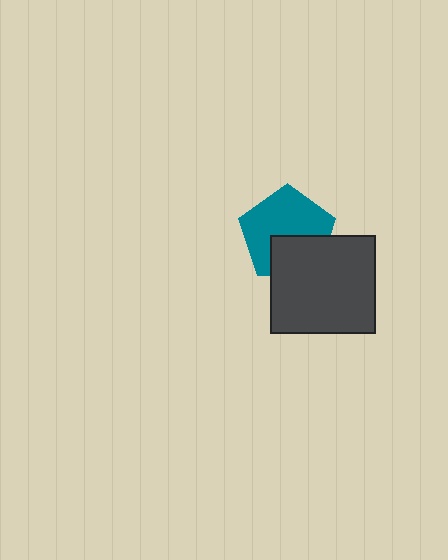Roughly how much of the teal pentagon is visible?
About half of it is visible (roughly 65%).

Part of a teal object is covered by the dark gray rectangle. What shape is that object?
It is a pentagon.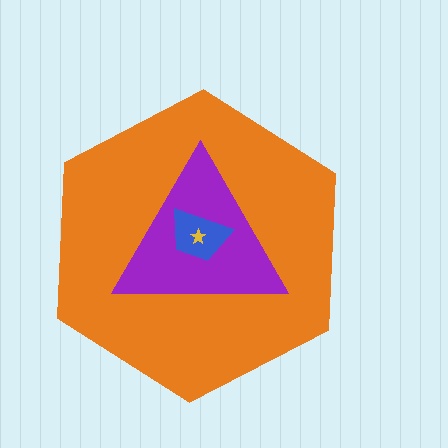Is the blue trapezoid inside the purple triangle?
Yes.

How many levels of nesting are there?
4.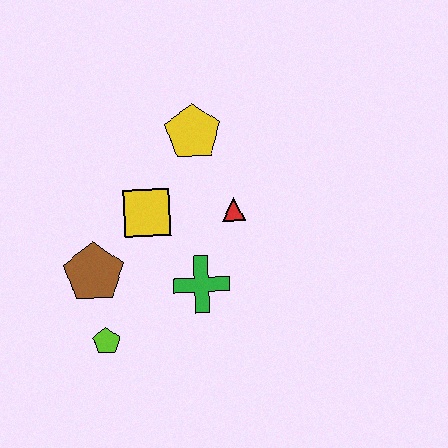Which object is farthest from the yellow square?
The lime pentagon is farthest from the yellow square.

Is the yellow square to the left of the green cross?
Yes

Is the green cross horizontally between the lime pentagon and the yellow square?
No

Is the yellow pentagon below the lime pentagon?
No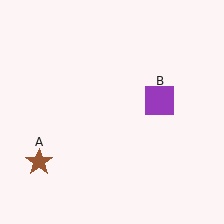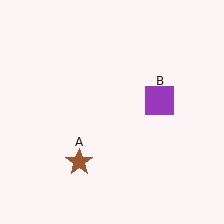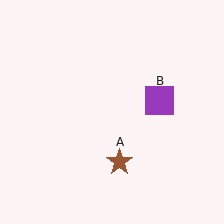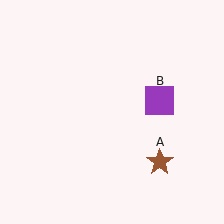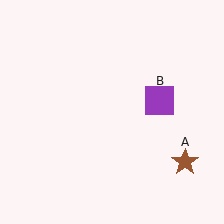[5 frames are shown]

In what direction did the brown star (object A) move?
The brown star (object A) moved right.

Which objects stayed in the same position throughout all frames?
Purple square (object B) remained stationary.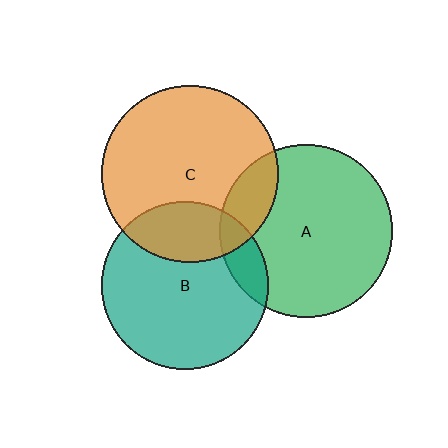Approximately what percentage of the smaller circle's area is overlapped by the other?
Approximately 15%.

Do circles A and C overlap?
Yes.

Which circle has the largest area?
Circle C (orange).